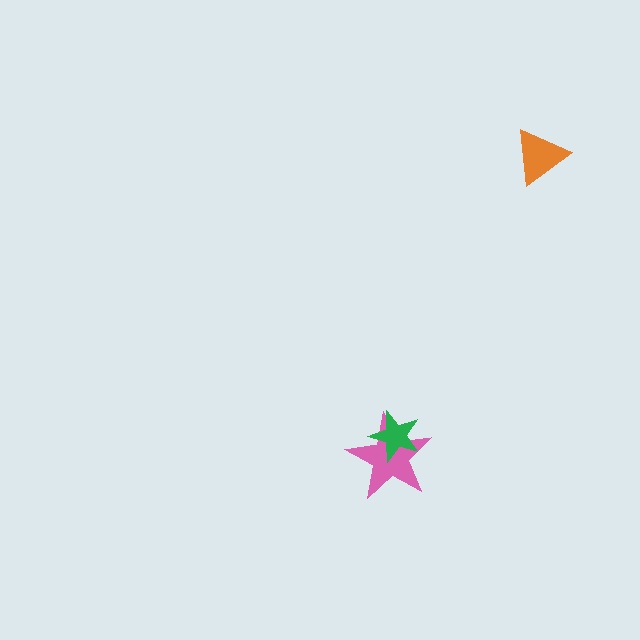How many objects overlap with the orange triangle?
0 objects overlap with the orange triangle.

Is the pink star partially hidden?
Yes, it is partially covered by another shape.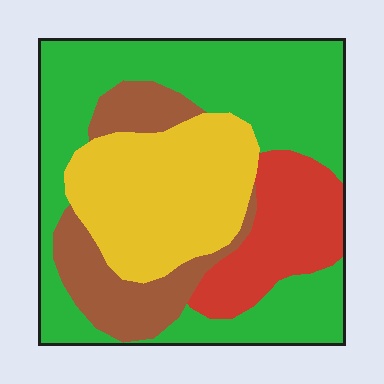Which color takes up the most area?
Green, at roughly 45%.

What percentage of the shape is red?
Red covers around 15% of the shape.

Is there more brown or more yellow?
Yellow.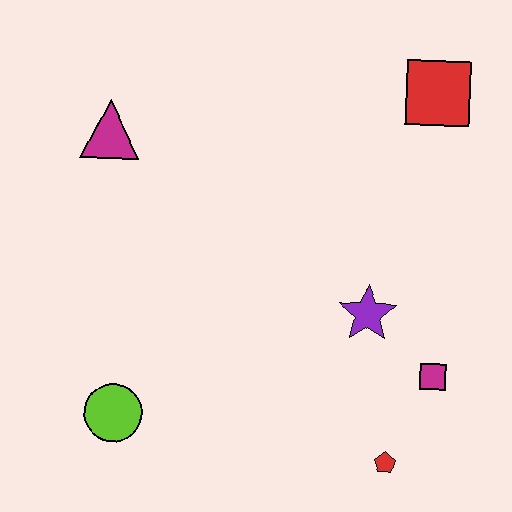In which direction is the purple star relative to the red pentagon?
The purple star is above the red pentagon.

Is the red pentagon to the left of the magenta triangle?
No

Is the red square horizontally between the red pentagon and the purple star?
No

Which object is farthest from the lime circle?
The red square is farthest from the lime circle.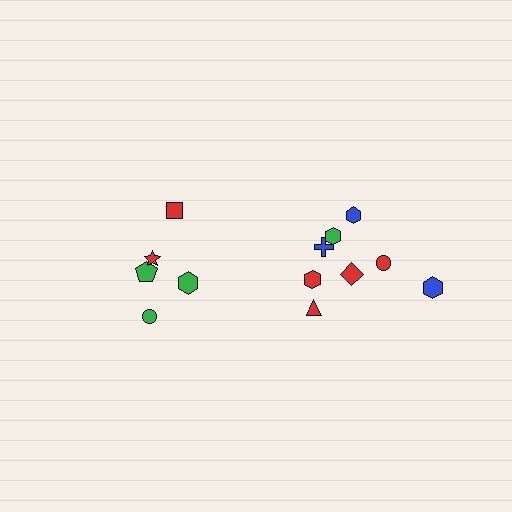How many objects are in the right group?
There are 8 objects.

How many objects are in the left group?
There are 5 objects.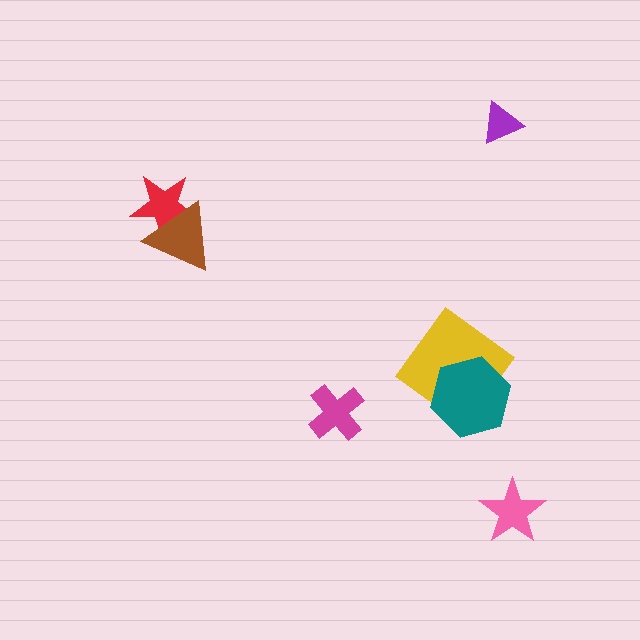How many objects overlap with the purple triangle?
0 objects overlap with the purple triangle.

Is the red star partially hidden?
Yes, it is partially covered by another shape.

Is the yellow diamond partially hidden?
Yes, it is partially covered by another shape.